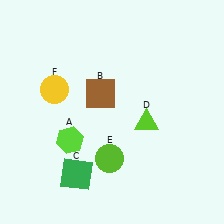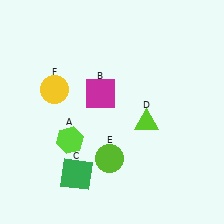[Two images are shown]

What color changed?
The square (B) changed from brown in Image 1 to magenta in Image 2.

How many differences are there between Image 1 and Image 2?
There is 1 difference between the two images.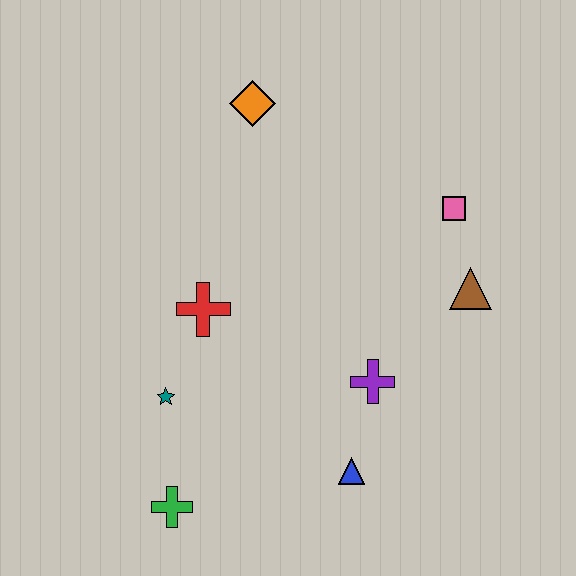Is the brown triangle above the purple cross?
Yes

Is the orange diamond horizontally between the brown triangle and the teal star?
Yes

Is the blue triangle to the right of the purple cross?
No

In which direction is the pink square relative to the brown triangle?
The pink square is above the brown triangle.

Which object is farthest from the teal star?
The pink square is farthest from the teal star.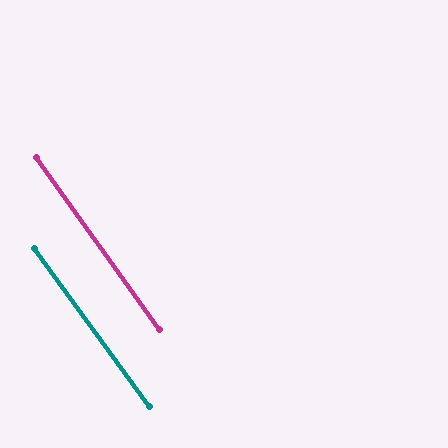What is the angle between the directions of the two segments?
Approximately 1 degree.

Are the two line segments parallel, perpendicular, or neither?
Parallel — their directions differ by only 0.5°.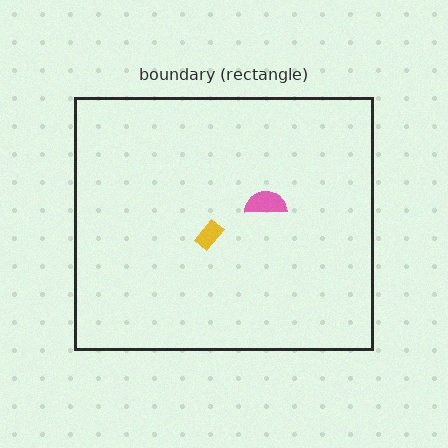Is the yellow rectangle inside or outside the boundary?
Inside.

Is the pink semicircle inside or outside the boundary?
Inside.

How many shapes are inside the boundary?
2 inside, 0 outside.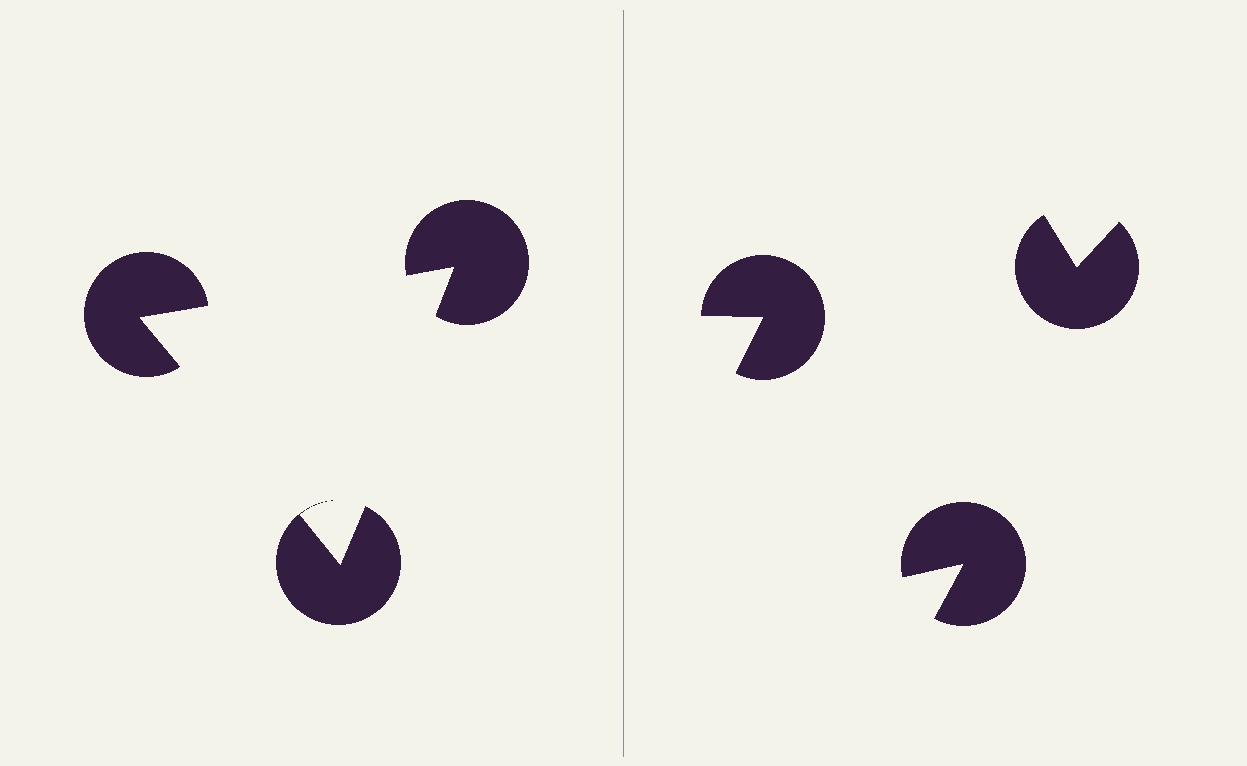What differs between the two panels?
The pac-man discs are positioned identically on both sides; only the wedge orientations differ. On the left they align to a triangle; on the right they are misaligned.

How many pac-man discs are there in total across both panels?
6 — 3 on each side.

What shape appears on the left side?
An illusory triangle.